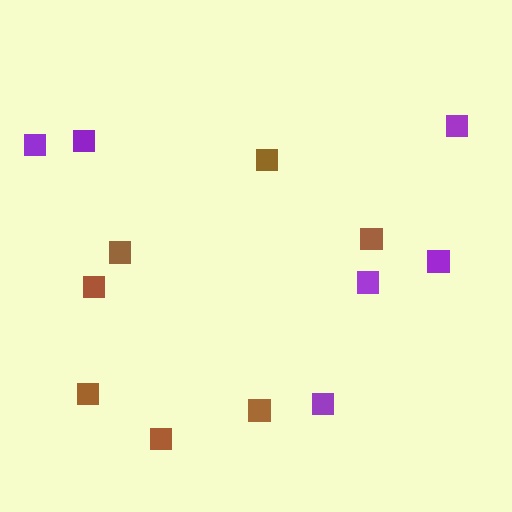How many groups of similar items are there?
There are 2 groups: one group of brown squares (7) and one group of purple squares (6).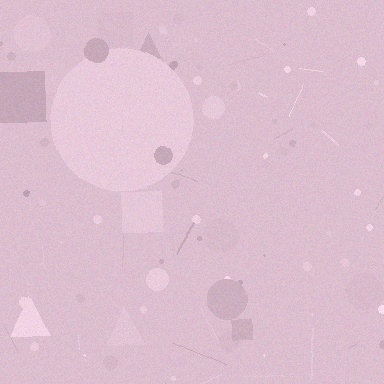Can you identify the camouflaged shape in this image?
The camouflaged shape is a circle.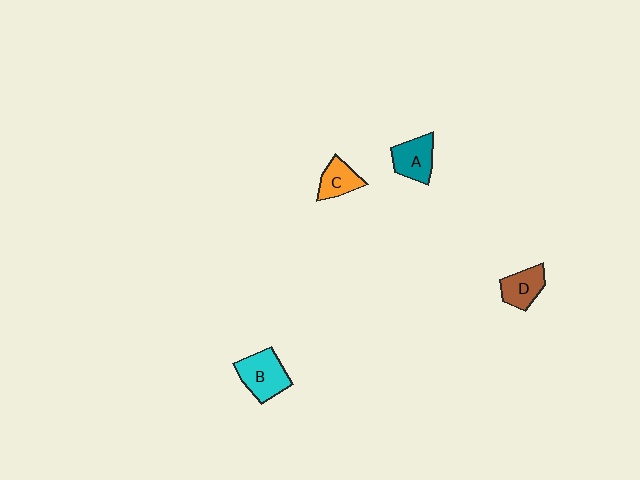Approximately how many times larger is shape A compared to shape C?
Approximately 1.2 times.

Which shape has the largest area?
Shape B (cyan).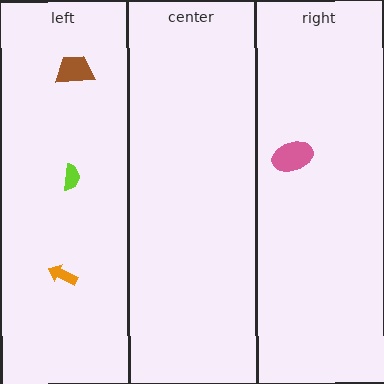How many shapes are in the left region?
3.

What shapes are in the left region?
The orange arrow, the brown trapezoid, the lime semicircle.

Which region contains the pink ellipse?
The right region.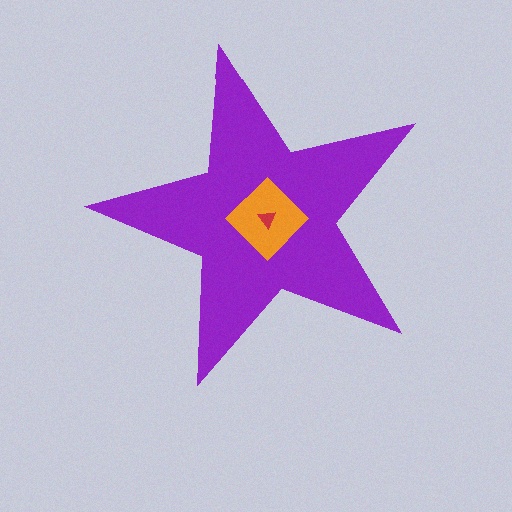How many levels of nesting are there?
3.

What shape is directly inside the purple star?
The orange diamond.